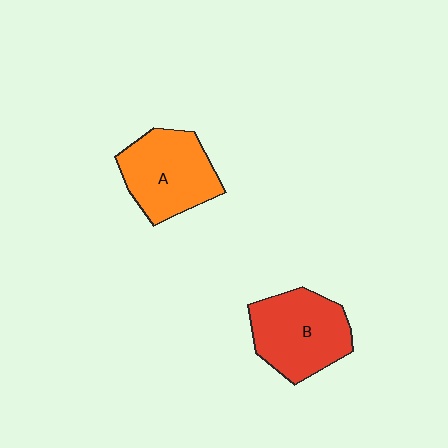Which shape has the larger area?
Shape B (red).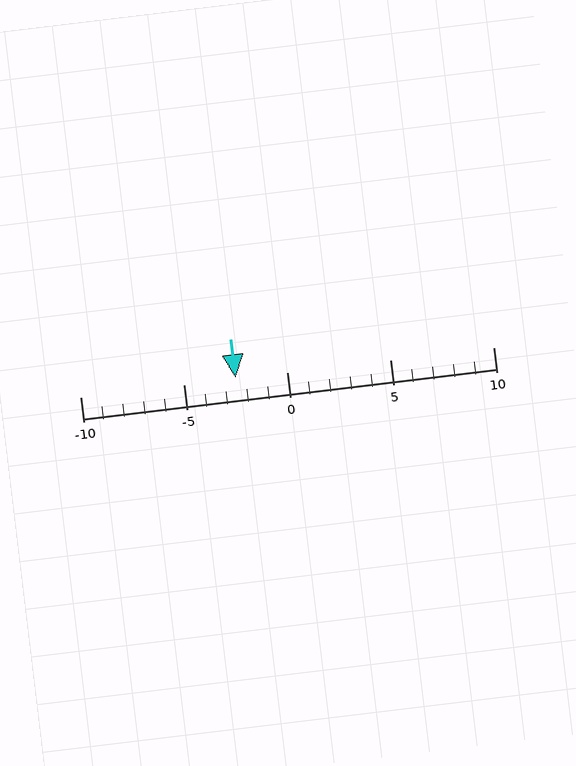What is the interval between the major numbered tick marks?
The major tick marks are spaced 5 units apart.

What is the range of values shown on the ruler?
The ruler shows values from -10 to 10.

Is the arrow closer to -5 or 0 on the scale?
The arrow is closer to 0.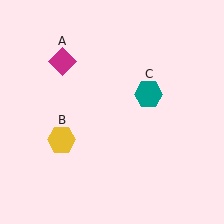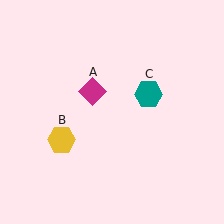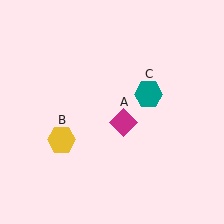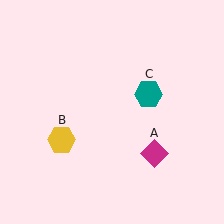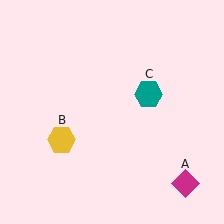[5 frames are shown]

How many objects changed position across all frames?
1 object changed position: magenta diamond (object A).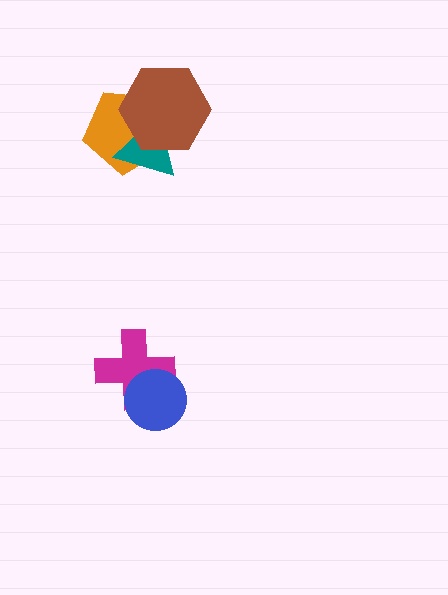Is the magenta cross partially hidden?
Yes, it is partially covered by another shape.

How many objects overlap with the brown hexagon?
2 objects overlap with the brown hexagon.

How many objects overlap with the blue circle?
1 object overlaps with the blue circle.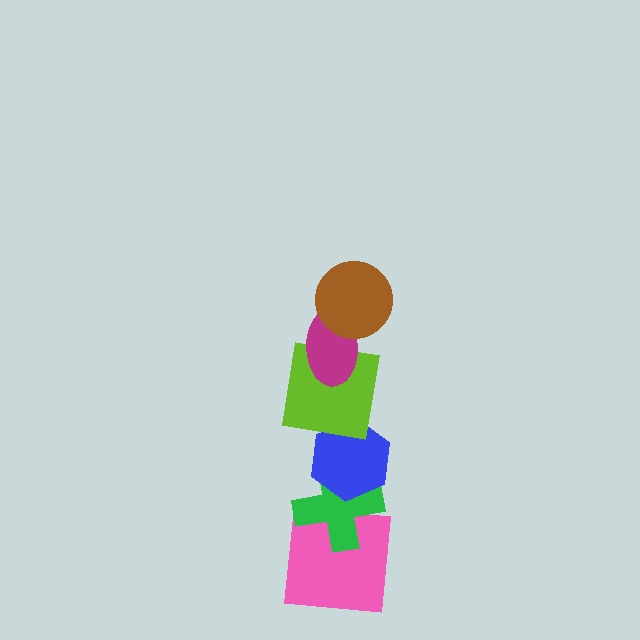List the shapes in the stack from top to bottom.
From top to bottom: the brown circle, the magenta ellipse, the lime square, the blue hexagon, the green cross, the pink square.